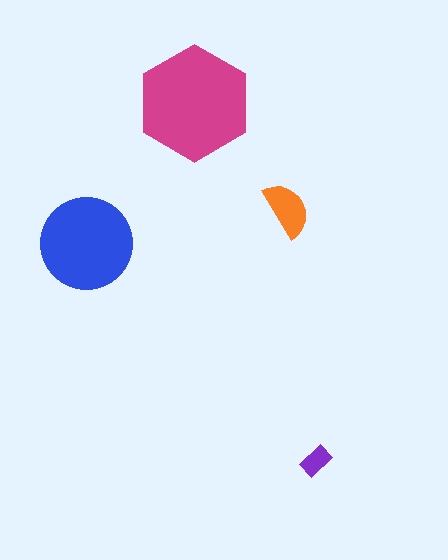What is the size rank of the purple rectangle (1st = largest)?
4th.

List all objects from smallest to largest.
The purple rectangle, the orange semicircle, the blue circle, the magenta hexagon.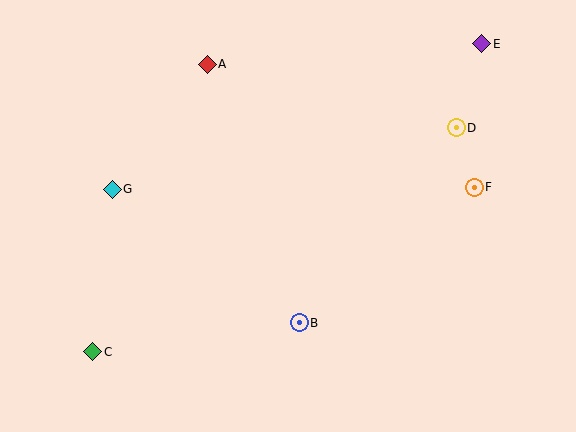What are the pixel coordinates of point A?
Point A is at (207, 64).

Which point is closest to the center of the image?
Point B at (299, 323) is closest to the center.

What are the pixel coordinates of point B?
Point B is at (299, 323).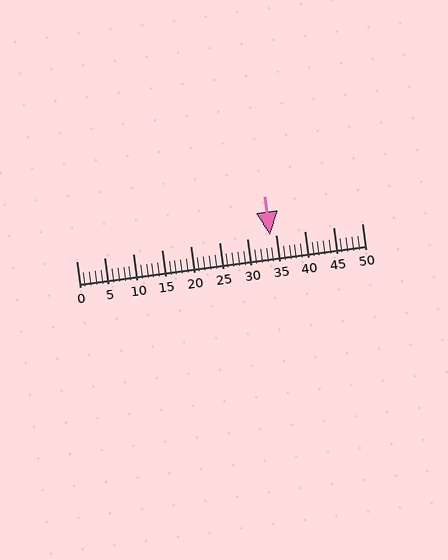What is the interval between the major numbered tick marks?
The major tick marks are spaced 5 units apart.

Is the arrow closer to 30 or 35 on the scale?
The arrow is closer to 35.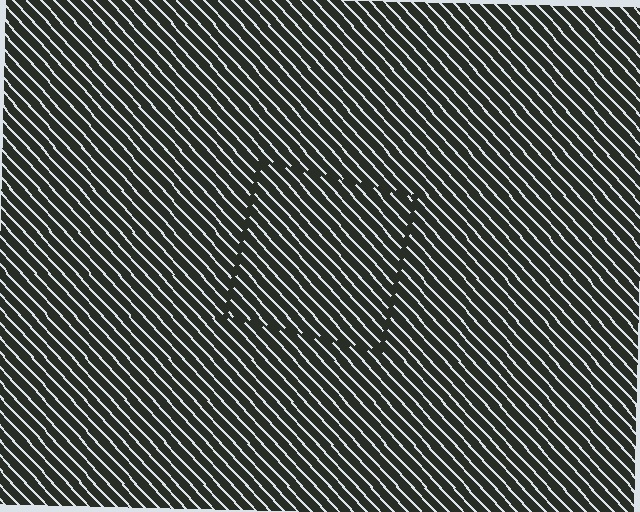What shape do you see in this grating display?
An illusory square. The interior of the shape contains the same grating, shifted by half a period — the contour is defined by the phase discontinuity where line-ends from the inner and outer gratings abut.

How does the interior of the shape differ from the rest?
The interior of the shape contains the same grating, shifted by half a period — the contour is defined by the phase discontinuity where line-ends from the inner and outer gratings abut.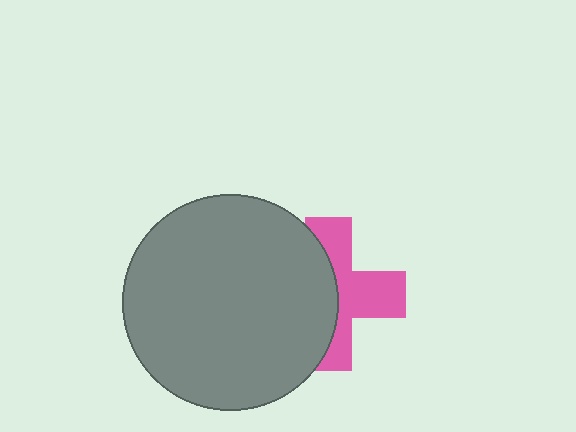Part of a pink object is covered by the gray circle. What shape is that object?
It is a cross.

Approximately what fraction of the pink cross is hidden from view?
Roughly 50% of the pink cross is hidden behind the gray circle.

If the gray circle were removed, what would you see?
You would see the complete pink cross.